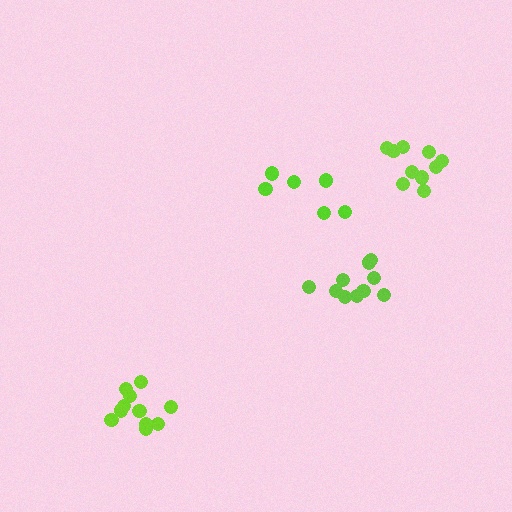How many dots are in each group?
Group 1: 6 dots, Group 2: 10 dots, Group 3: 11 dots, Group 4: 10 dots (37 total).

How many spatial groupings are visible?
There are 4 spatial groupings.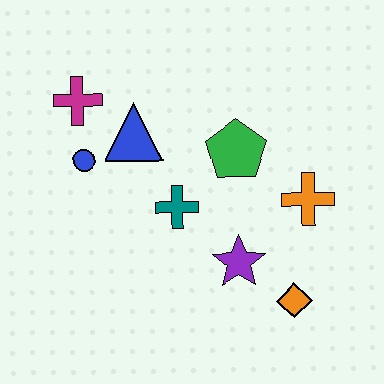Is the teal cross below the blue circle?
Yes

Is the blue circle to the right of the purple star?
No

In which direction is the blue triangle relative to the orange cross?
The blue triangle is to the left of the orange cross.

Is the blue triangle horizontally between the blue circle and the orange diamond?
Yes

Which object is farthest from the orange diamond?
The magenta cross is farthest from the orange diamond.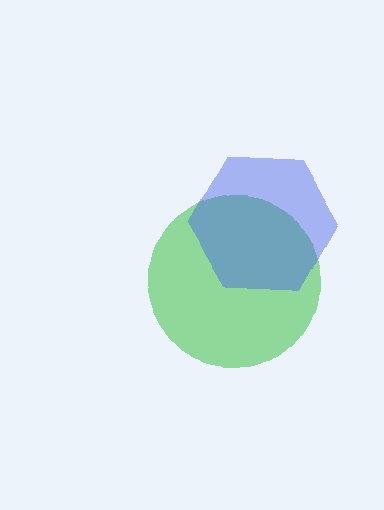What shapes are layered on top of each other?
The layered shapes are: a green circle, a blue hexagon.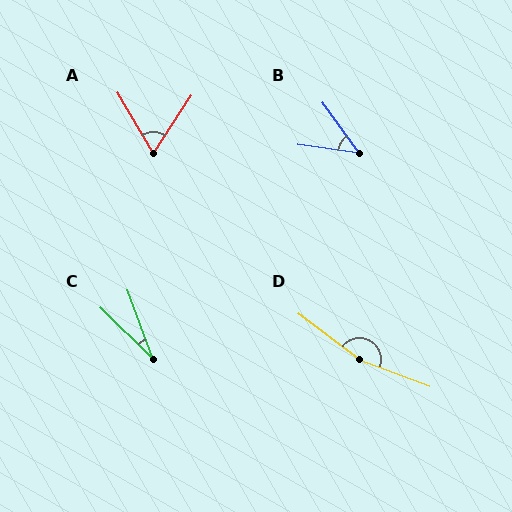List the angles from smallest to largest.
C (25°), B (46°), A (63°), D (163°).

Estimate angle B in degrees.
Approximately 46 degrees.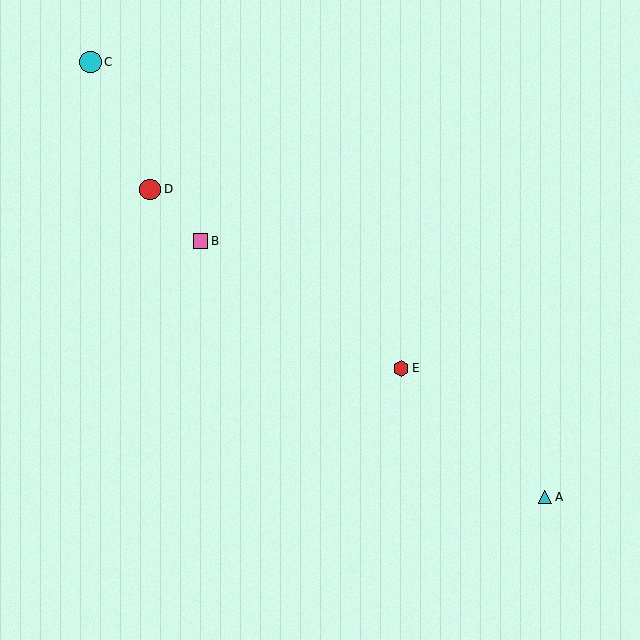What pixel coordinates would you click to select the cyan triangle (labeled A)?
Click at (545, 497) to select the cyan triangle A.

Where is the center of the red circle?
The center of the red circle is at (150, 189).